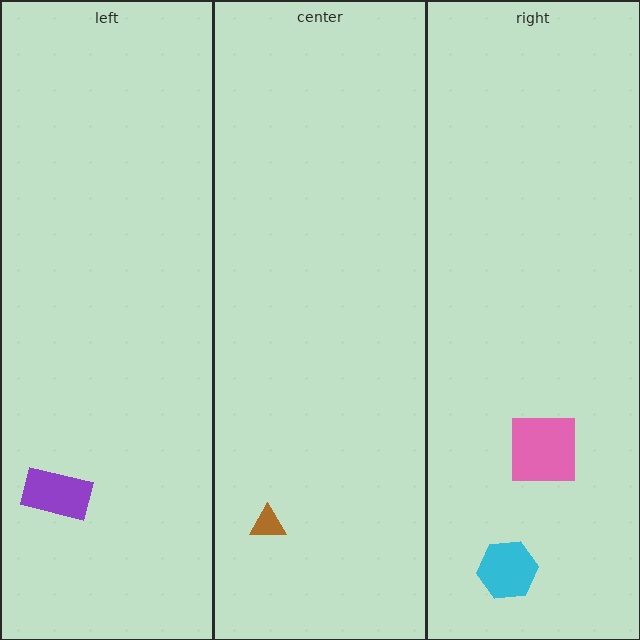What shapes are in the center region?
The brown triangle.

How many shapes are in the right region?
2.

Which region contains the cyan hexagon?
The right region.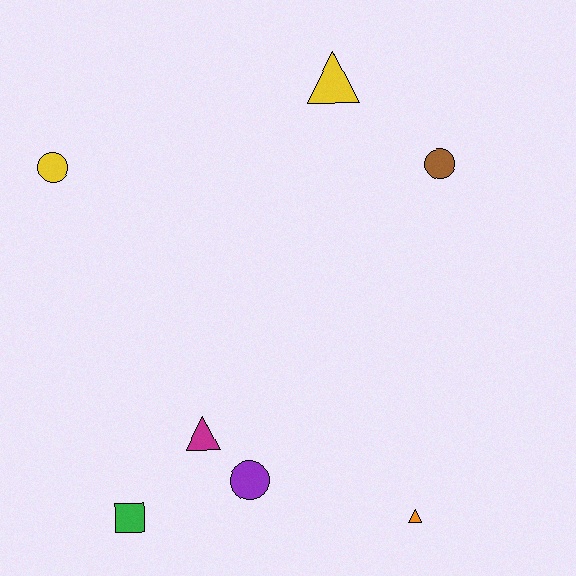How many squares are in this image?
There is 1 square.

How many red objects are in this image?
There are no red objects.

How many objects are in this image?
There are 7 objects.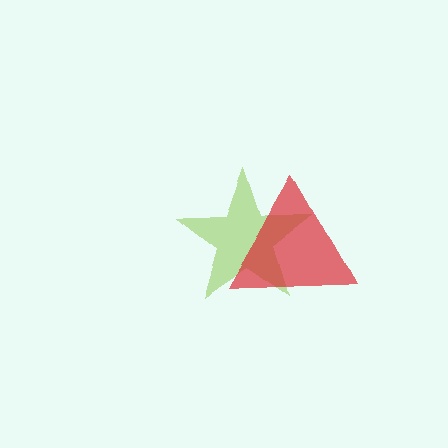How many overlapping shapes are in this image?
There are 2 overlapping shapes in the image.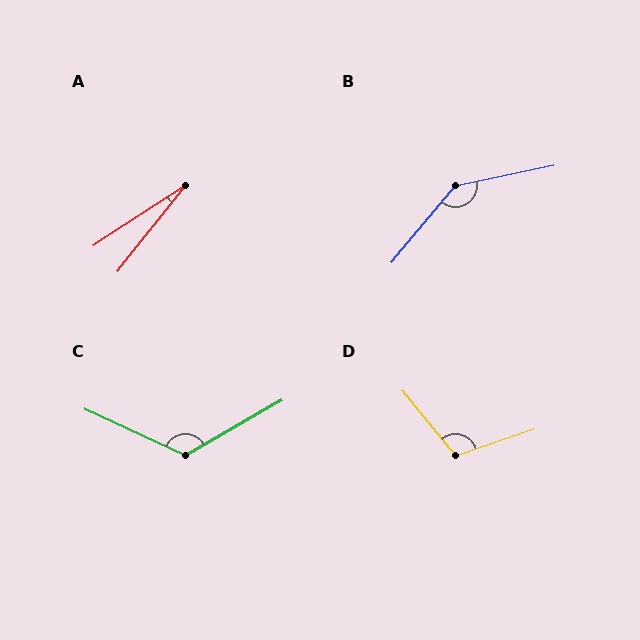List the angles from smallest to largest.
A (18°), D (110°), C (125°), B (142°).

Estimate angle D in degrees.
Approximately 110 degrees.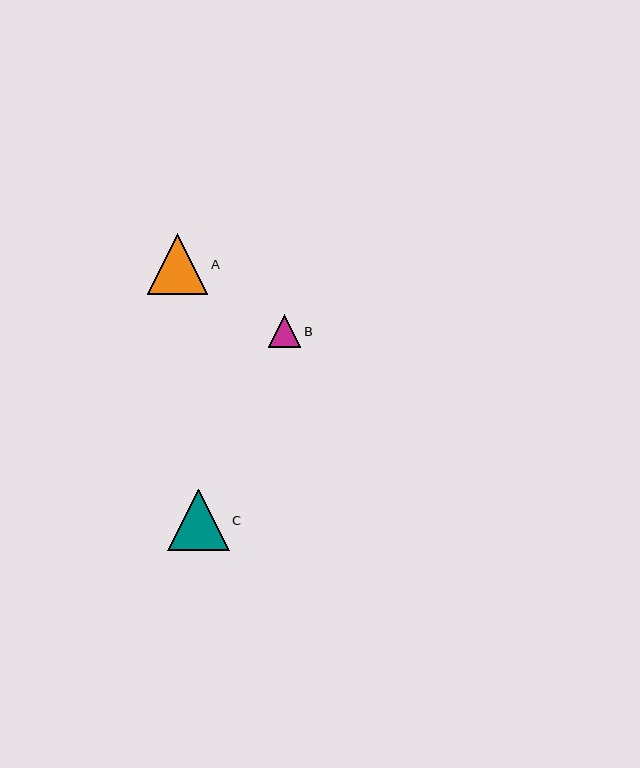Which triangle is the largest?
Triangle C is the largest with a size of approximately 61 pixels.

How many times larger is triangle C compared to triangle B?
Triangle C is approximately 1.9 times the size of triangle B.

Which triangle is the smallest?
Triangle B is the smallest with a size of approximately 32 pixels.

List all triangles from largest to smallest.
From largest to smallest: C, A, B.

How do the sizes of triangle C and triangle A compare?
Triangle C and triangle A are approximately the same size.